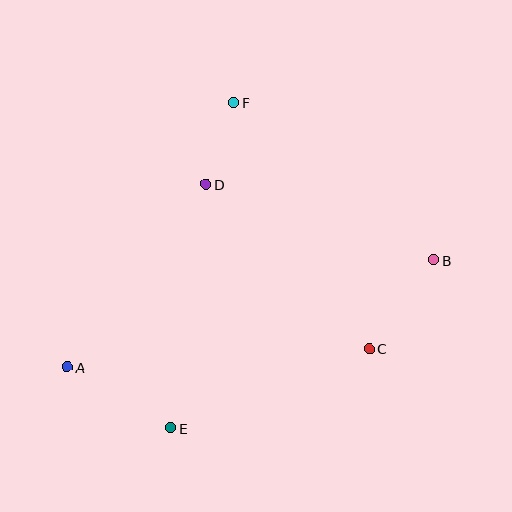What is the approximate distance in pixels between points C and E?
The distance between C and E is approximately 214 pixels.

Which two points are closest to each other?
Points D and F are closest to each other.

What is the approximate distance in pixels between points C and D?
The distance between C and D is approximately 232 pixels.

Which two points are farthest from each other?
Points A and B are farthest from each other.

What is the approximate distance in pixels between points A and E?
The distance between A and E is approximately 120 pixels.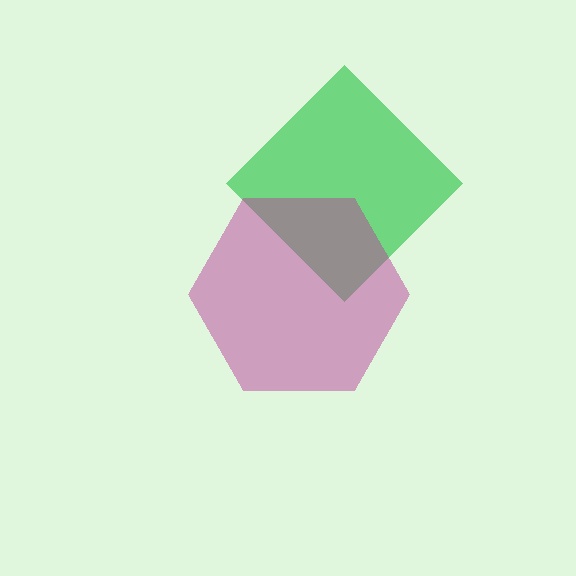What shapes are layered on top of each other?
The layered shapes are: a green diamond, a magenta hexagon.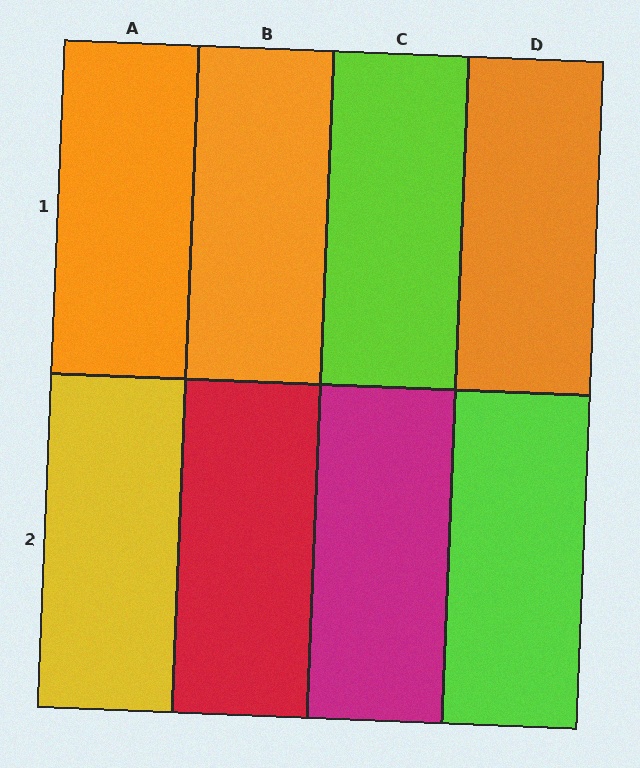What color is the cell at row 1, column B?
Orange.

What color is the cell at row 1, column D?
Orange.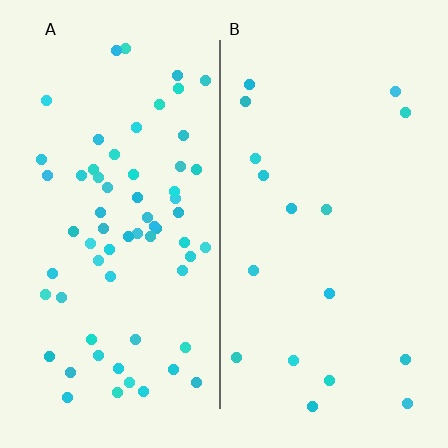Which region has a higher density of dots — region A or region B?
A (the left).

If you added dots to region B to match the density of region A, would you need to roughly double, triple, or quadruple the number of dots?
Approximately quadruple.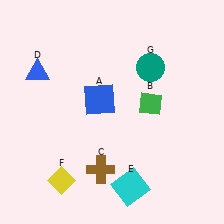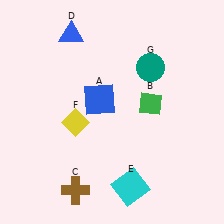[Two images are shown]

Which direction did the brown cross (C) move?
The brown cross (C) moved left.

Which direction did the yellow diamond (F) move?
The yellow diamond (F) moved up.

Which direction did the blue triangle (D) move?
The blue triangle (D) moved up.